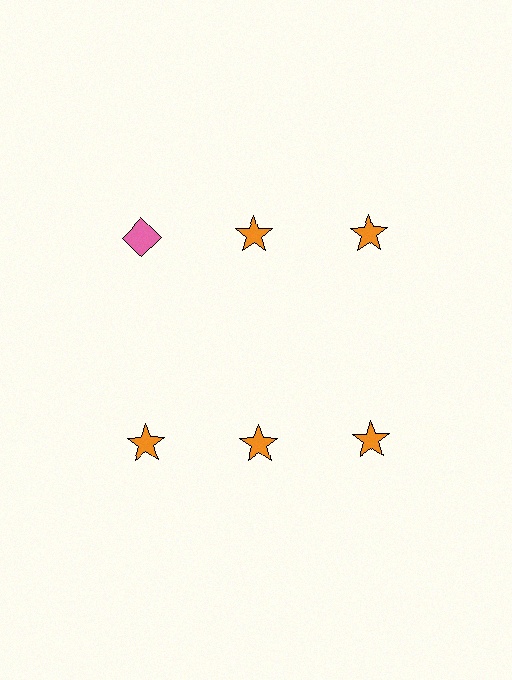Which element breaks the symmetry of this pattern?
The pink diamond in the top row, leftmost column breaks the symmetry. All other shapes are orange stars.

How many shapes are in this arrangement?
There are 6 shapes arranged in a grid pattern.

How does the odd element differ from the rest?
It differs in both color (pink instead of orange) and shape (diamond instead of star).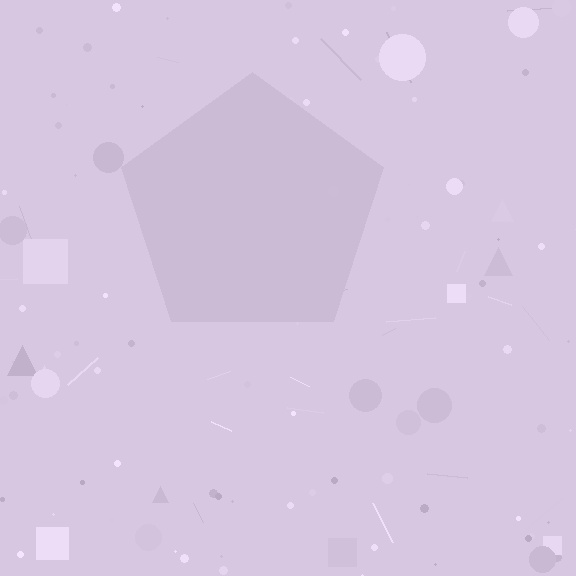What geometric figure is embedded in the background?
A pentagon is embedded in the background.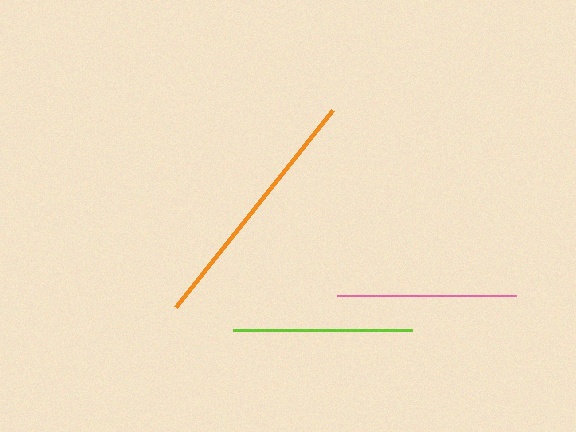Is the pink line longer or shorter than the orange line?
The orange line is longer than the pink line.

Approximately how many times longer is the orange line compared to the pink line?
The orange line is approximately 1.4 times the length of the pink line.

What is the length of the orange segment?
The orange segment is approximately 252 pixels long.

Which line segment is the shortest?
The lime line is the shortest at approximately 179 pixels.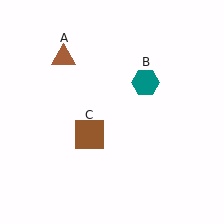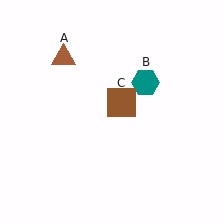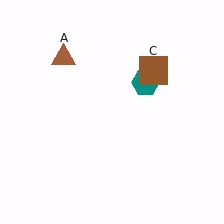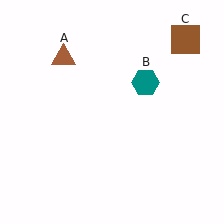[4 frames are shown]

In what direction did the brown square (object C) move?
The brown square (object C) moved up and to the right.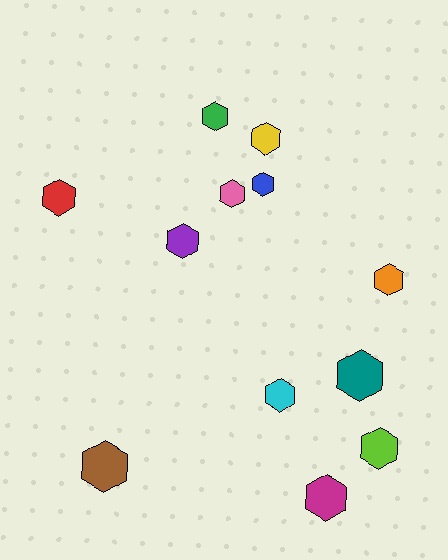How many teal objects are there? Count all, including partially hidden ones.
There is 1 teal object.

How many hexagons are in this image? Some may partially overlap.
There are 12 hexagons.